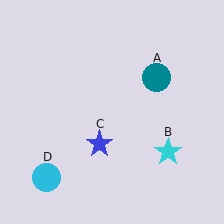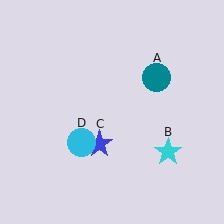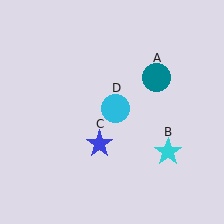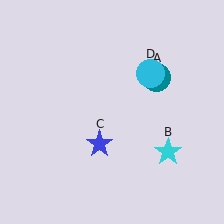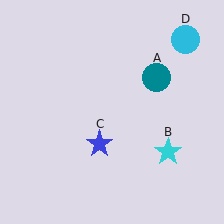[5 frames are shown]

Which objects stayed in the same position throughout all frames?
Teal circle (object A) and cyan star (object B) and blue star (object C) remained stationary.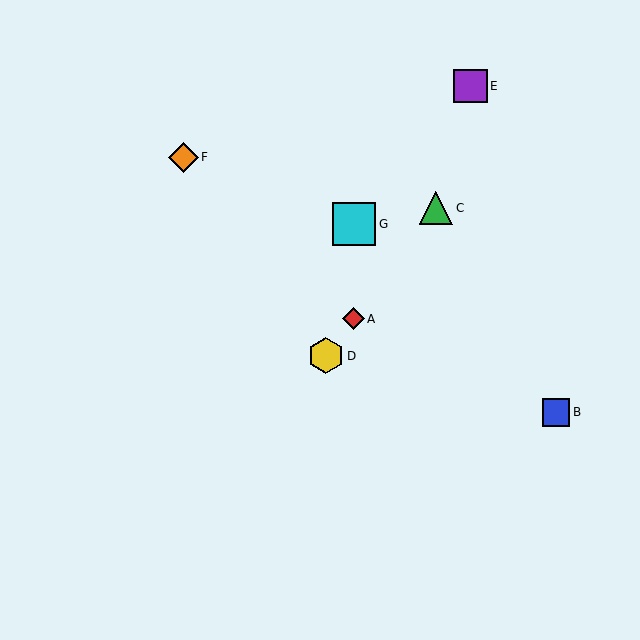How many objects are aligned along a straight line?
3 objects (A, C, D) are aligned along a straight line.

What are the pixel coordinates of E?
Object E is at (470, 86).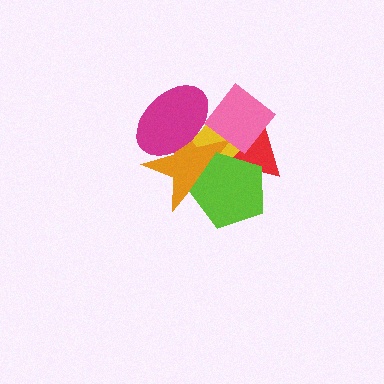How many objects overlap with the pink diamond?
2 objects overlap with the pink diamond.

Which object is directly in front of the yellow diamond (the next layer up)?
The red triangle is directly in front of the yellow diamond.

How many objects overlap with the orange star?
4 objects overlap with the orange star.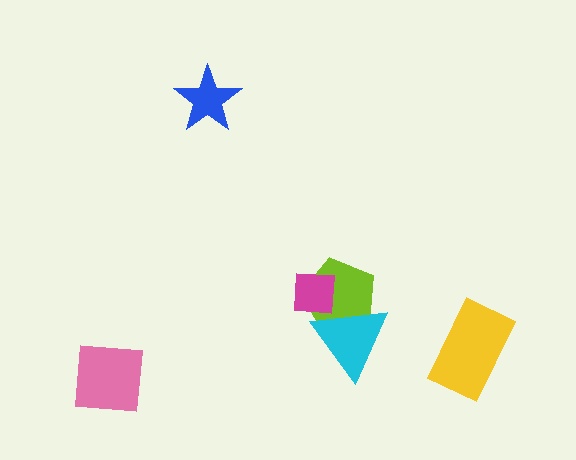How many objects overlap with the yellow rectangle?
0 objects overlap with the yellow rectangle.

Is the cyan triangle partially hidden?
Yes, it is partially covered by another shape.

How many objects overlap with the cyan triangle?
2 objects overlap with the cyan triangle.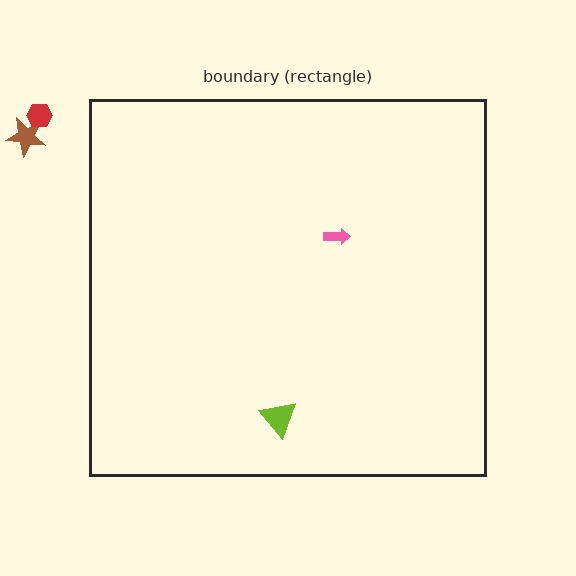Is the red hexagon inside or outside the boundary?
Outside.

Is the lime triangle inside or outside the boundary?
Inside.